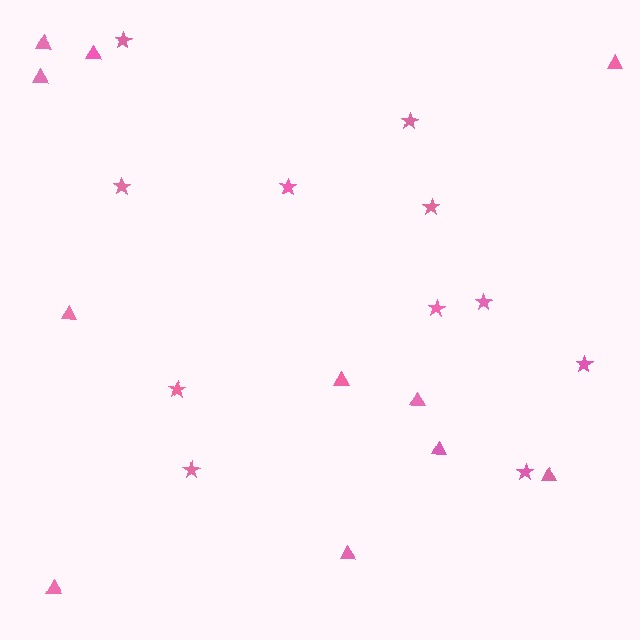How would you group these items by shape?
There are 2 groups: one group of stars (11) and one group of triangles (11).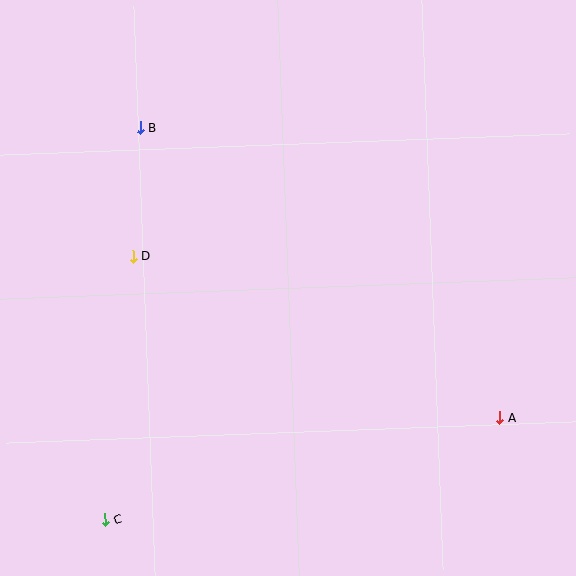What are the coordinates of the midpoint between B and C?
The midpoint between B and C is at (123, 324).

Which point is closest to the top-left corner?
Point B is closest to the top-left corner.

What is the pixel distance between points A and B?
The distance between A and B is 462 pixels.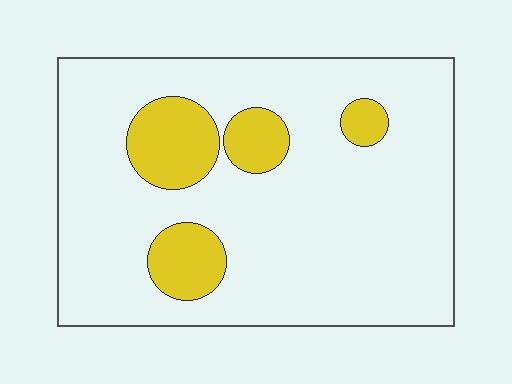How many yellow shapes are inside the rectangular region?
4.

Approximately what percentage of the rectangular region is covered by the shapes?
Approximately 15%.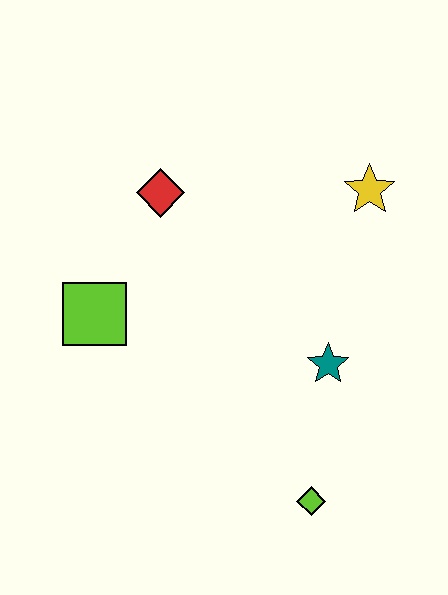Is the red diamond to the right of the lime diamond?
No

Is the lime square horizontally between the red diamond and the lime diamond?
No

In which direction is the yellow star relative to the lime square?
The yellow star is to the right of the lime square.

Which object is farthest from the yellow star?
The lime diamond is farthest from the yellow star.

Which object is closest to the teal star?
The lime diamond is closest to the teal star.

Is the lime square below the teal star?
No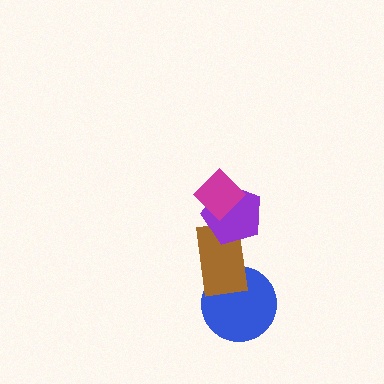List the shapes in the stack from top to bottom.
From top to bottom: the magenta diamond, the purple pentagon, the brown rectangle, the blue circle.